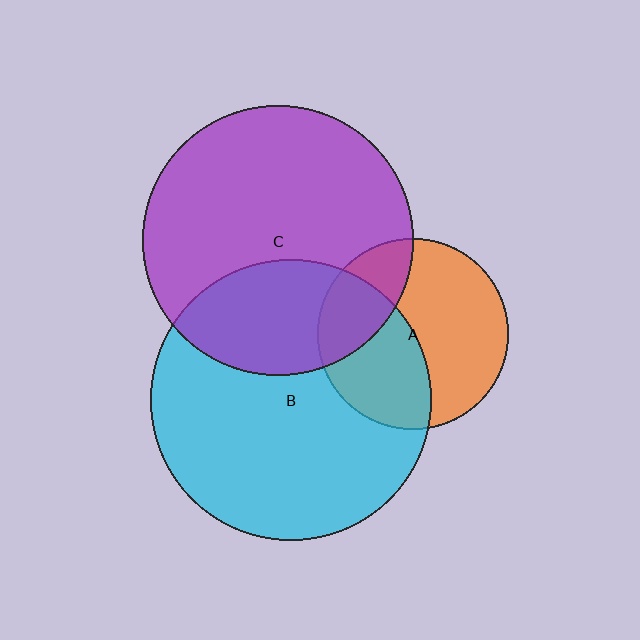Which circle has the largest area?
Circle B (cyan).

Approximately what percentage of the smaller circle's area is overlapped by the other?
Approximately 45%.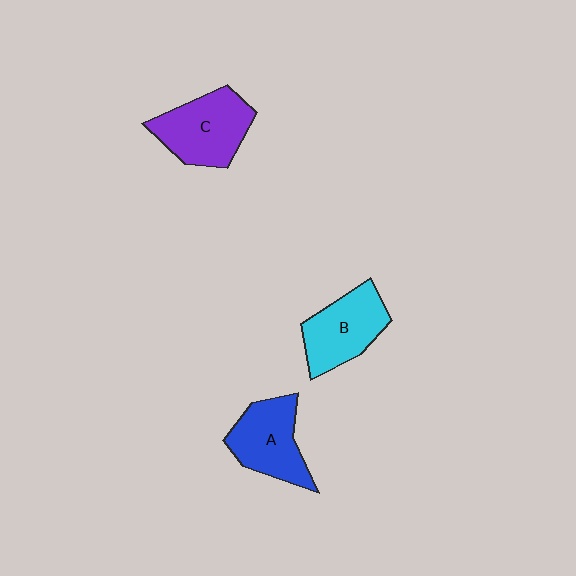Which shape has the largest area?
Shape C (purple).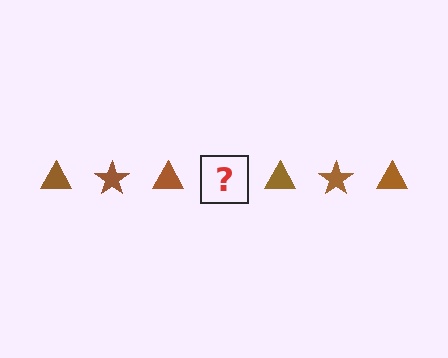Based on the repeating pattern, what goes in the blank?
The blank should be a brown star.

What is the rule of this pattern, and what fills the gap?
The rule is that the pattern cycles through triangle, star shapes in brown. The gap should be filled with a brown star.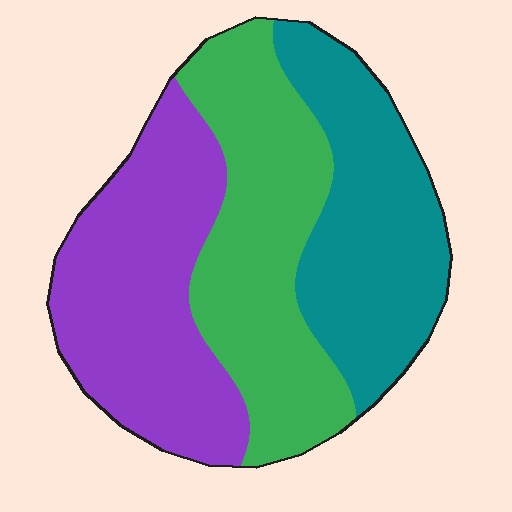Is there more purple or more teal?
Purple.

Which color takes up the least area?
Teal, at roughly 30%.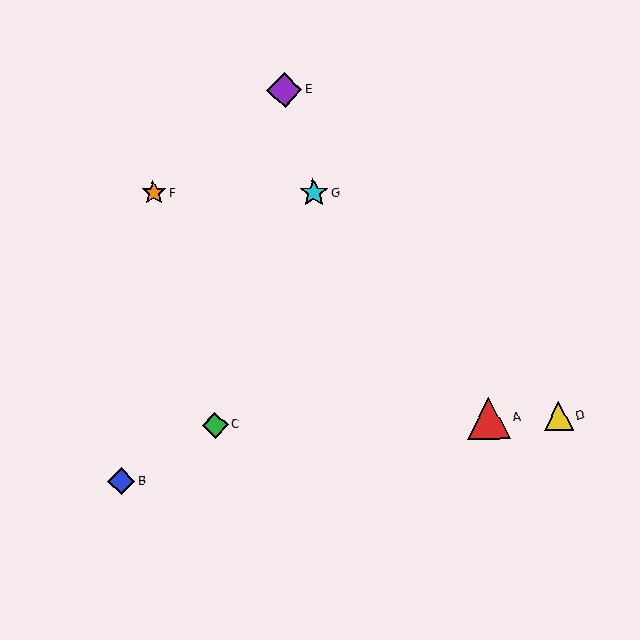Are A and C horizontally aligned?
Yes, both are at y≈418.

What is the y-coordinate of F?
Object F is at y≈193.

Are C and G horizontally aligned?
No, C is at y≈425 and G is at y≈193.